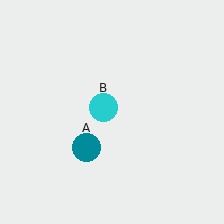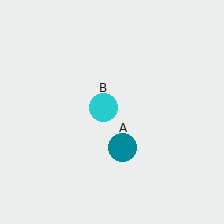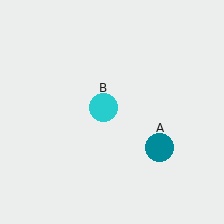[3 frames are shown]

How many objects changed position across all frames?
1 object changed position: teal circle (object A).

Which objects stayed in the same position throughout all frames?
Cyan circle (object B) remained stationary.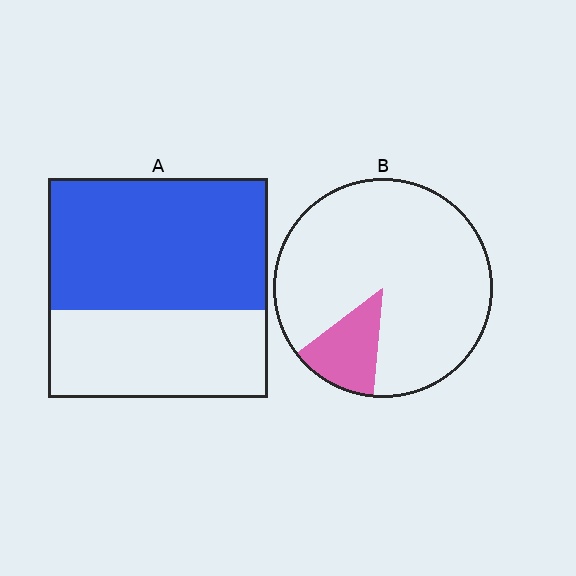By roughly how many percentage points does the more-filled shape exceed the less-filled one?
By roughly 45 percentage points (A over B).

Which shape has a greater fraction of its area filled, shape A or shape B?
Shape A.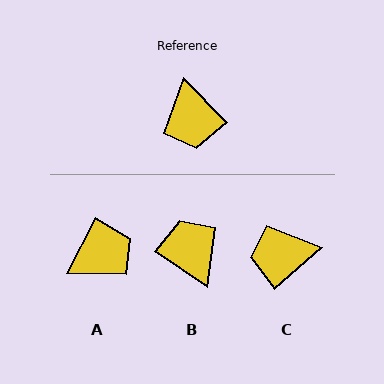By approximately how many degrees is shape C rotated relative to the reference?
Approximately 92 degrees clockwise.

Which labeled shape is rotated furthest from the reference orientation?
B, about 168 degrees away.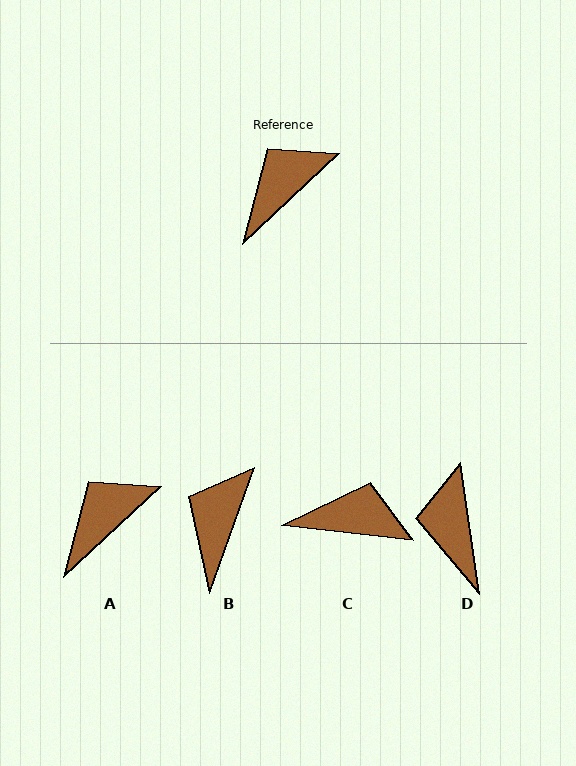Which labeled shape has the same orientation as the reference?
A.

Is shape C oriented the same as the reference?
No, it is off by about 50 degrees.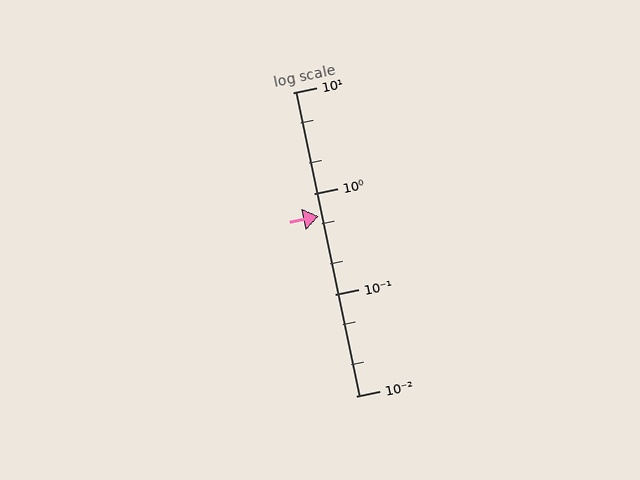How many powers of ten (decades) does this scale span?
The scale spans 3 decades, from 0.01 to 10.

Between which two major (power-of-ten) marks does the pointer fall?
The pointer is between 0.1 and 1.